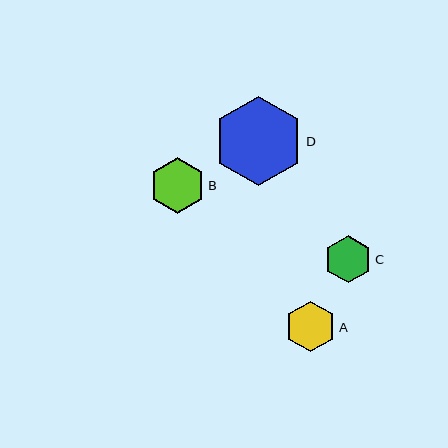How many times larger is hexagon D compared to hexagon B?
Hexagon D is approximately 1.6 times the size of hexagon B.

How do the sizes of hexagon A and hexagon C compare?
Hexagon A and hexagon C are approximately the same size.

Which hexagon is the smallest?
Hexagon C is the smallest with a size of approximately 48 pixels.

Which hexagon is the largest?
Hexagon D is the largest with a size of approximately 89 pixels.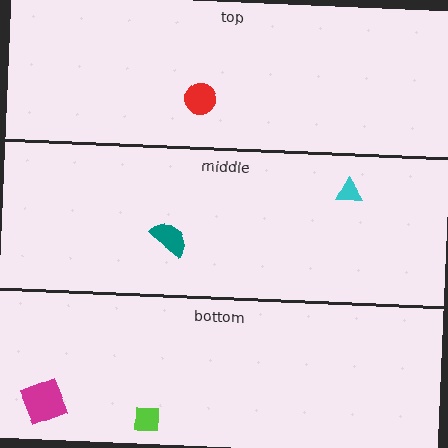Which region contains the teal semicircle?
The middle region.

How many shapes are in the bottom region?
2.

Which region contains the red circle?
The top region.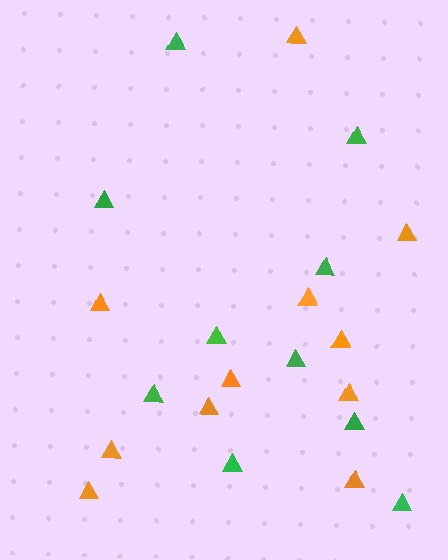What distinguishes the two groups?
There are 2 groups: one group of orange triangles (11) and one group of green triangles (10).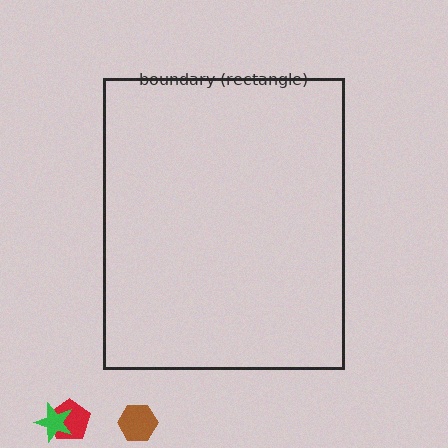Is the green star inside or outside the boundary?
Outside.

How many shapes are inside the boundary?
0 inside, 3 outside.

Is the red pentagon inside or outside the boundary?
Outside.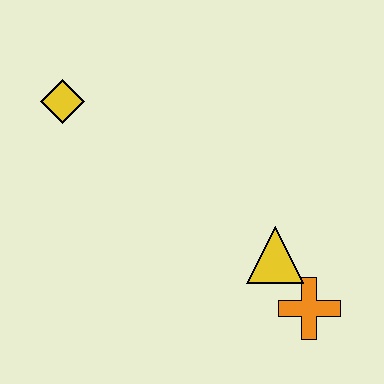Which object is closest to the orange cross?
The yellow triangle is closest to the orange cross.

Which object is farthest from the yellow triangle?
The yellow diamond is farthest from the yellow triangle.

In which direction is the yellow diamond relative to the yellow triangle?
The yellow diamond is to the left of the yellow triangle.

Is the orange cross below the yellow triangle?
Yes